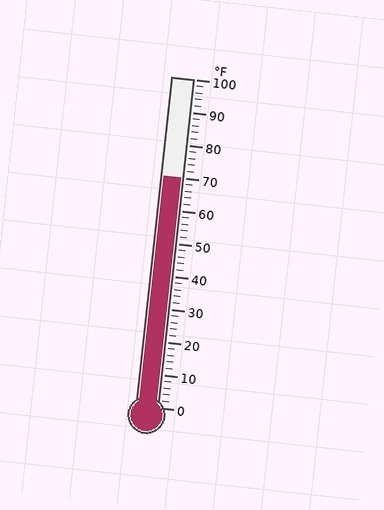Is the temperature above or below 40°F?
The temperature is above 40°F.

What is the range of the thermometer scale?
The thermometer scale ranges from 0°F to 100°F.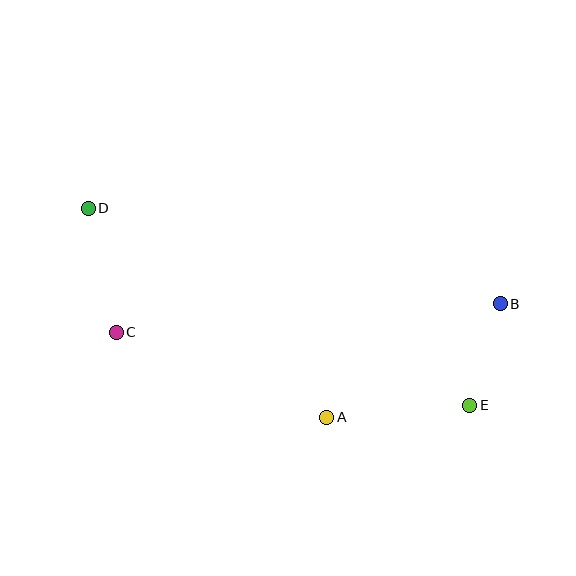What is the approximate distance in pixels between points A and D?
The distance between A and D is approximately 317 pixels.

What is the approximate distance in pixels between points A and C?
The distance between A and C is approximately 227 pixels.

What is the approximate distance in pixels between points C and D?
The distance between C and D is approximately 127 pixels.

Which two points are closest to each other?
Points B and E are closest to each other.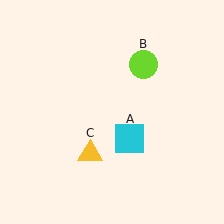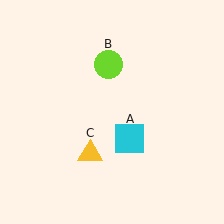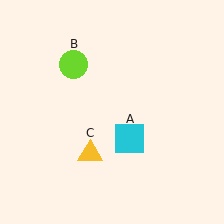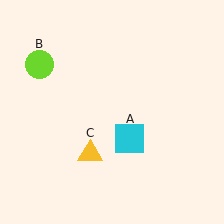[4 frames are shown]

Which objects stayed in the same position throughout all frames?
Cyan square (object A) and yellow triangle (object C) remained stationary.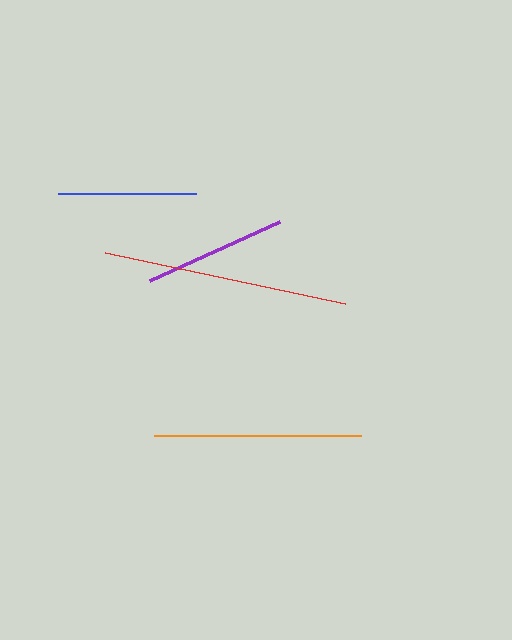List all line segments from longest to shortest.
From longest to shortest: red, orange, purple, blue.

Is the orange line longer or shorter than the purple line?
The orange line is longer than the purple line.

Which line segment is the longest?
The red line is the longest at approximately 246 pixels.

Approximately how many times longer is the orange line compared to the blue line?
The orange line is approximately 1.5 times the length of the blue line.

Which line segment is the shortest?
The blue line is the shortest at approximately 138 pixels.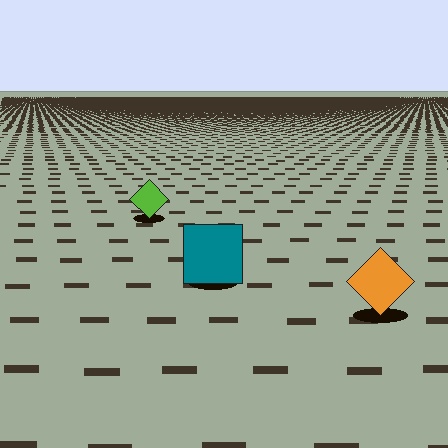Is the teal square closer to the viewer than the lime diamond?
Yes. The teal square is closer — you can tell from the texture gradient: the ground texture is coarser near it.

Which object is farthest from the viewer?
The lime diamond is farthest from the viewer. It appears smaller and the ground texture around it is denser.